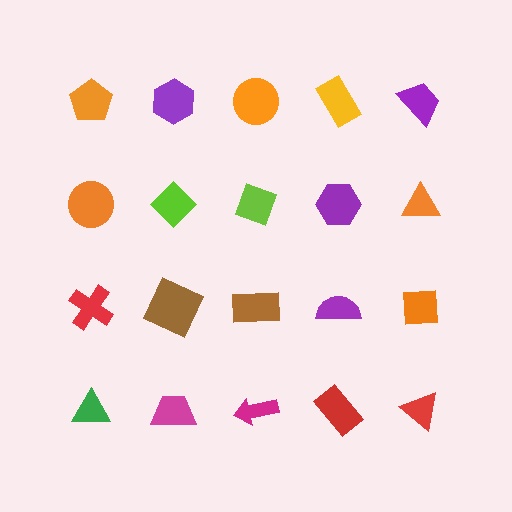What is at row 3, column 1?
A red cross.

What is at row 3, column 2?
A brown square.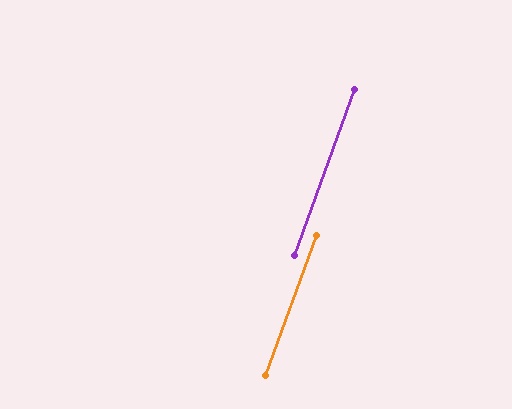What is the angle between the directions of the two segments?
Approximately 0 degrees.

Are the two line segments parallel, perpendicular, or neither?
Parallel — their directions differ by only 0.2°.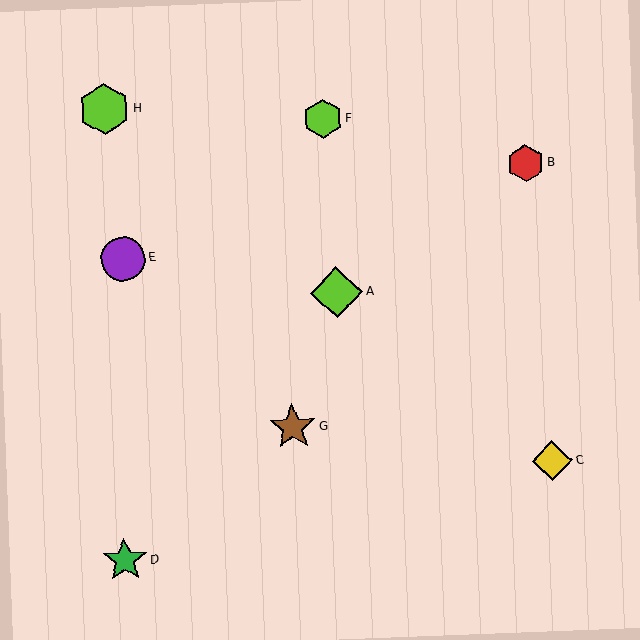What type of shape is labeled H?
Shape H is a lime hexagon.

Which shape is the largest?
The lime diamond (labeled A) is the largest.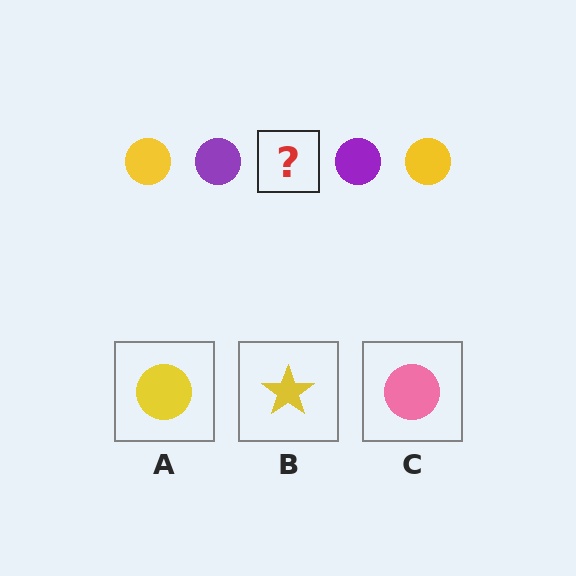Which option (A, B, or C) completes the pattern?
A.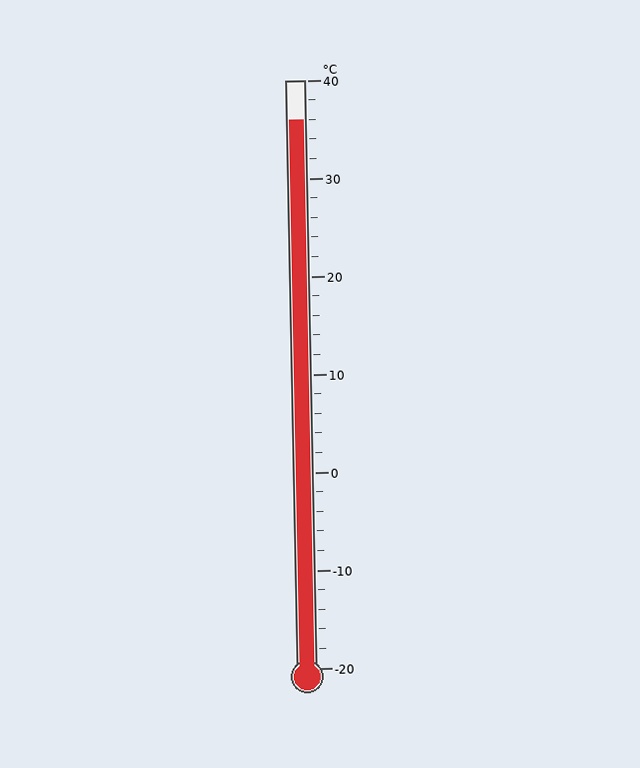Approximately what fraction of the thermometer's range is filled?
The thermometer is filled to approximately 95% of its range.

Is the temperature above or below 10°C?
The temperature is above 10°C.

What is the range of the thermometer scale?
The thermometer scale ranges from -20°C to 40°C.